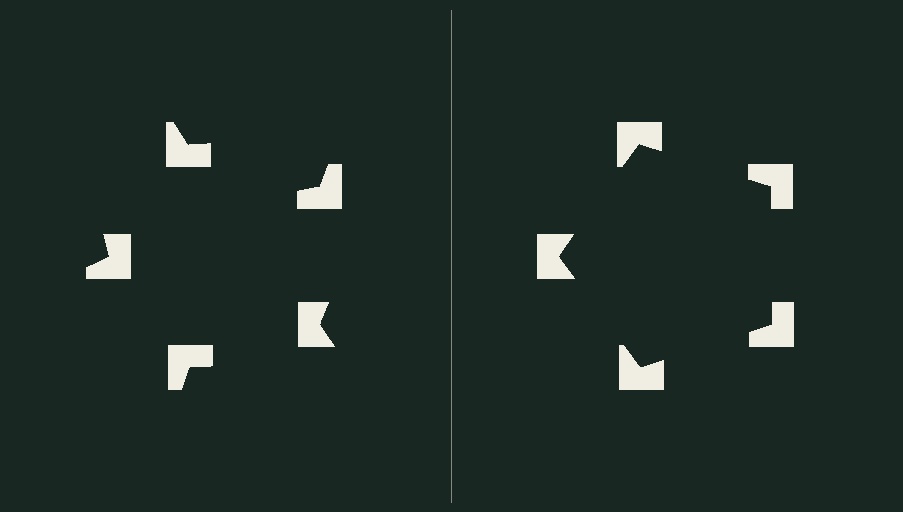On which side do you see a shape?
An illusory pentagon appears on the right side. On the left side the wedge cuts are rotated, so no coherent shape forms.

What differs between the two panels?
The notched squares are positioned identically on both sides; only the wedge orientations differ. On the right they align to a pentagon; on the left they are misaligned.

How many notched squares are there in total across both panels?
10 — 5 on each side.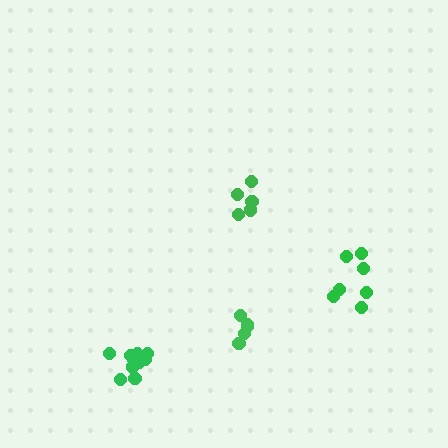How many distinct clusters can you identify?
There are 4 distinct clusters.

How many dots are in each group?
Group 1: 10 dots, Group 2: 5 dots, Group 3: 7 dots, Group 4: 5 dots (27 total).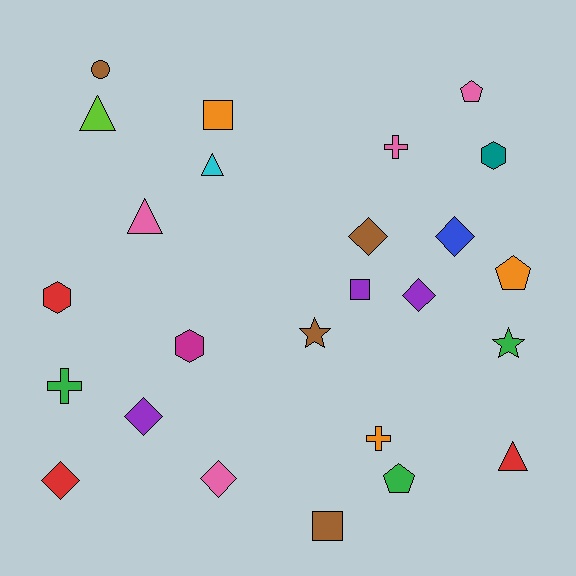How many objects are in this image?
There are 25 objects.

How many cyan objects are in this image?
There is 1 cyan object.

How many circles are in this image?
There is 1 circle.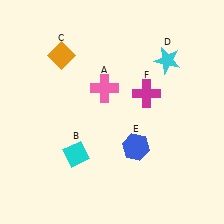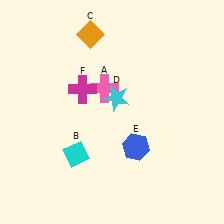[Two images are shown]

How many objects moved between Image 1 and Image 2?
3 objects moved between the two images.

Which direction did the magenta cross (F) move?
The magenta cross (F) moved left.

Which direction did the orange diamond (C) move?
The orange diamond (C) moved right.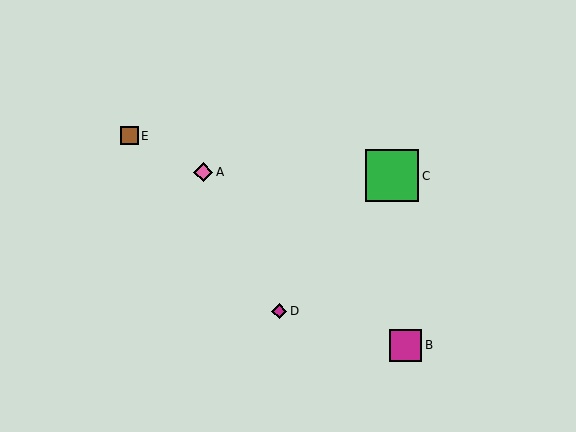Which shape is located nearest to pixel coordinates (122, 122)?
The brown square (labeled E) at (129, 136) is nearest to that location.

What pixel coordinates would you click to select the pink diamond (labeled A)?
Click at (203, 172) to select the pink diamond A.